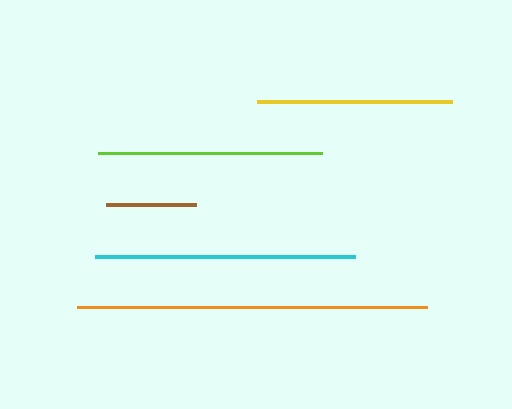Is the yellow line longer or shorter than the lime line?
The lime line is longer than the yellow line.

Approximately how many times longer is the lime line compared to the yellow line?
The lime line is approximately 1.2 times the length of the yellow line.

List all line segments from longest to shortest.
From longest to shortest: orange, cyan, lime, yellow, brown.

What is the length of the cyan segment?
The cyan segment is approximately 259 pixels long.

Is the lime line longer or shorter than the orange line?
The orange line is longer than the lime line.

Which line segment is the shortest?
The brown line is the shortest at approximately 89 pixels.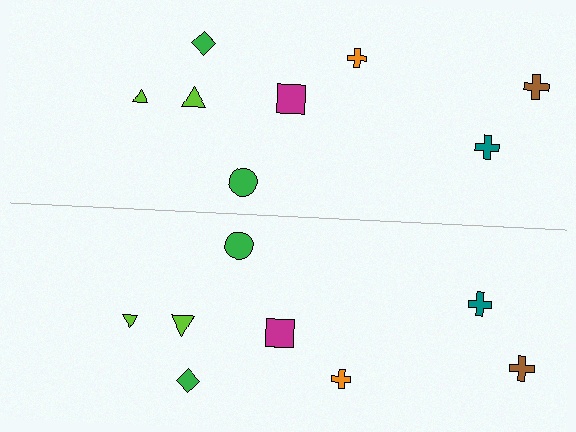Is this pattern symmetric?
Yes, this pattern has bilateral (reflection) symmetry.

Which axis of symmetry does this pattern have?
The pattern has a horizontal axis of symmetry running through the center of the image.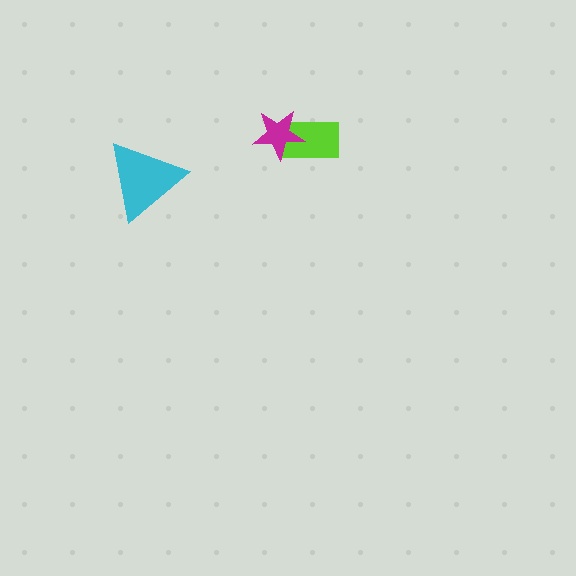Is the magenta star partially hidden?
No, no other shape covers it.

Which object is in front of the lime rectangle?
The magenta star is in front of the lime rectangle.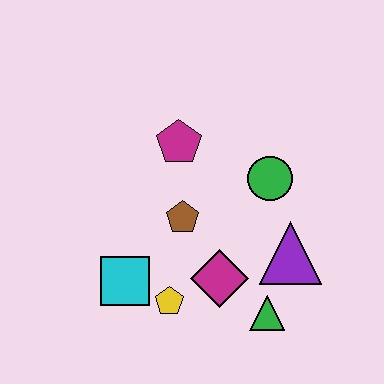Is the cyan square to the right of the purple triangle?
No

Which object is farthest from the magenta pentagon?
The green triangle is farthest from the magenta pentagon.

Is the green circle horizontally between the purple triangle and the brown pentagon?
Yes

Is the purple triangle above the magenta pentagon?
No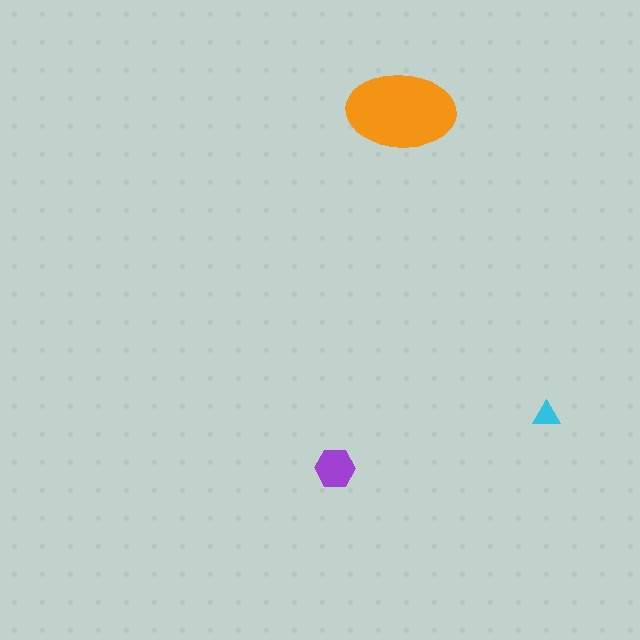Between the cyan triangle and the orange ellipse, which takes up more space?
The orange ellipse.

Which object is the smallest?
The cyan triangle.